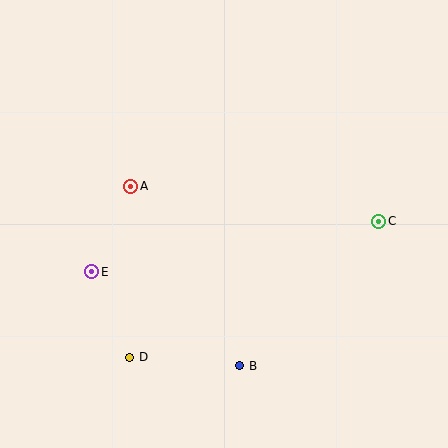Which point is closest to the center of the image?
Point A at (131, 186) is closest to the center.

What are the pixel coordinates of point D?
Point D is at (130, 357).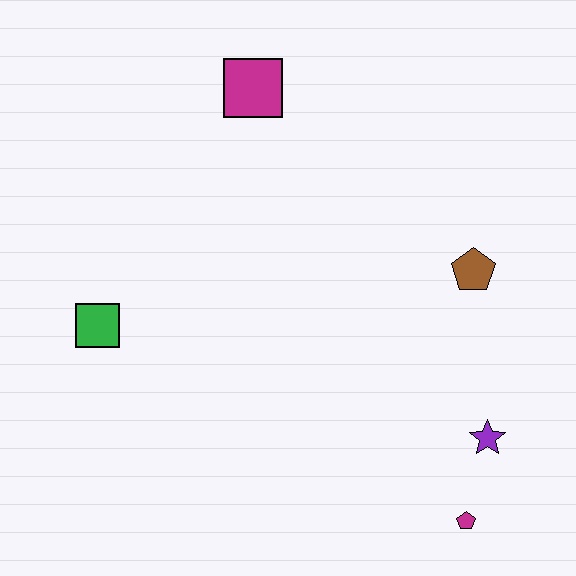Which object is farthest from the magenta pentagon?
The magenta square is farthest from the magenta pentagon.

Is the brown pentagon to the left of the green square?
No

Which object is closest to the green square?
The magenta square is closest to the green square.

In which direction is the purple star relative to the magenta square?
The purple star is below the magenta square.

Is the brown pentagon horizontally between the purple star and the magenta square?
Yes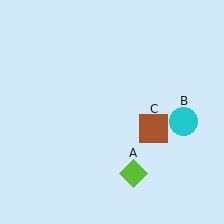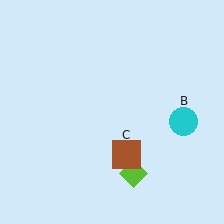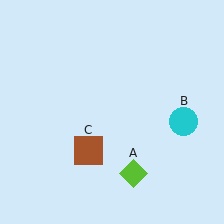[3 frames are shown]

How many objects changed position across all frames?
1 object changed position: brown square (object C).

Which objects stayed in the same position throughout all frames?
Lime diamond (object A) and cyan circle (object B) remained stationary.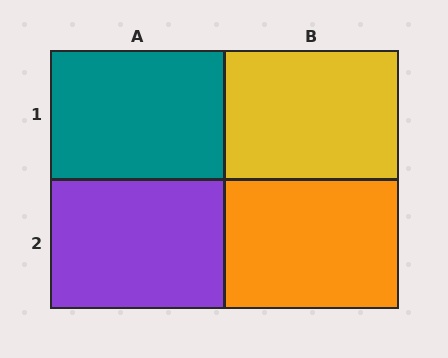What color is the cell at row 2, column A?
Purple.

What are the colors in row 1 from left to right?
Teal, yellow.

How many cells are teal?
1 cell is teal.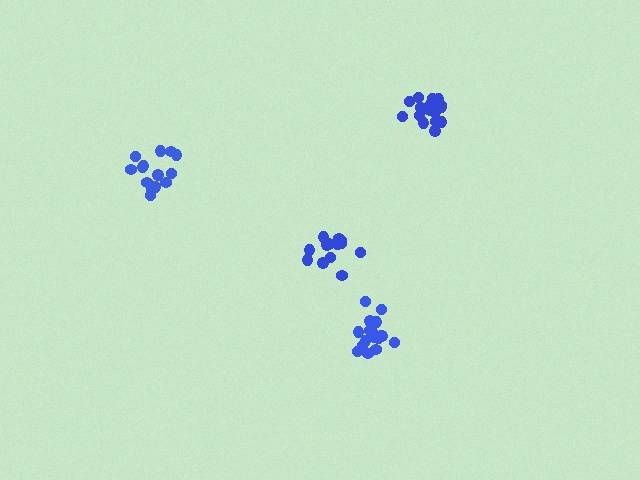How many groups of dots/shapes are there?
There are 4 groups.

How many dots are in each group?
Group 1: 14 dots, Group 2: 17 dots, Group 3: 19 dots, Group 4: 13 dots (63 total).